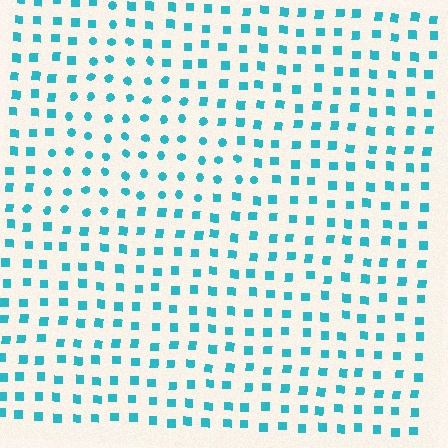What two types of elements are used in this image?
The image uses circles inside the triangle region and squares outside it.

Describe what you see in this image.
The image is filled with small cyan elements arranged in a uniform grid. A triangle-shaped region contains circles, while the surrounding area contains squares. The boundary is defined purely by the change in element shape.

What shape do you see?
I see a triangle.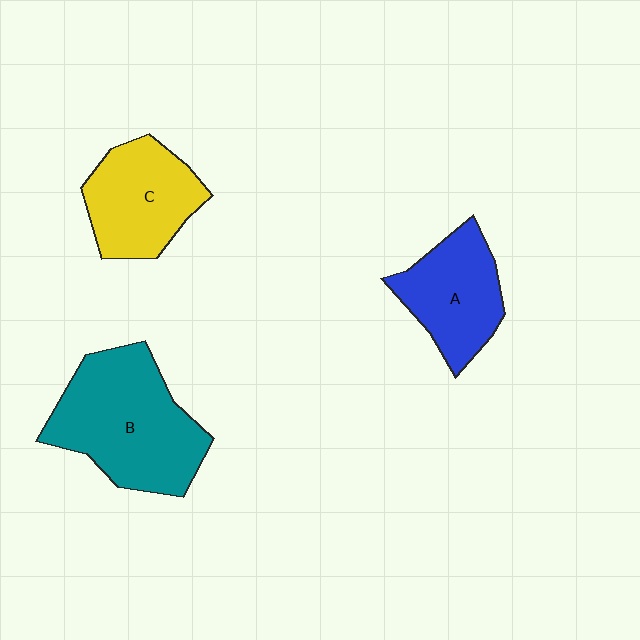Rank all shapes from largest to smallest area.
From largest to smallest: B (teal), C (yellow), A (blue).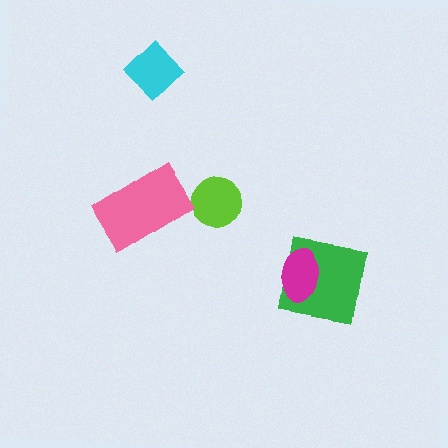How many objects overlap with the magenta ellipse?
1 object overlaps with the magenta ellipse.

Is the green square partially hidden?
Yes, it is partially covered by another shape.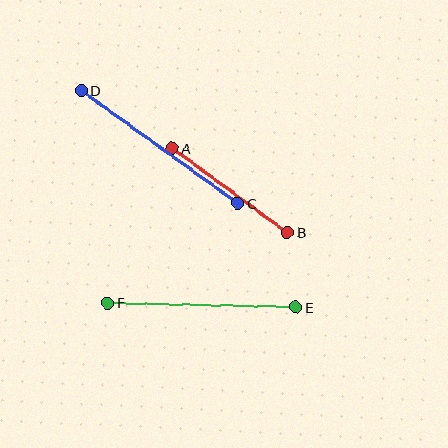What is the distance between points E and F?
The distance is approximately 188 pixels.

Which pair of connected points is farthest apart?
Points C and D are farthest apart.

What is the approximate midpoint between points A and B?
The midpoint is at approximately (230, 190) pixels.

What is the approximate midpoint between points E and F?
The midpoint is at approximately (202, 305) pixels.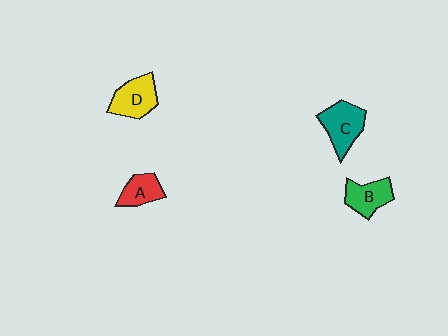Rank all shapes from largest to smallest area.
From largest to smallest: C (teal), D (yellow), B (green), A (red).